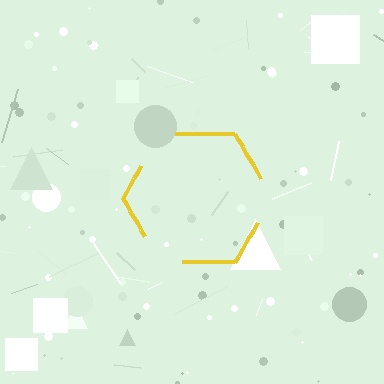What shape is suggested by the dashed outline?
The dashed outline suggests a hexagon.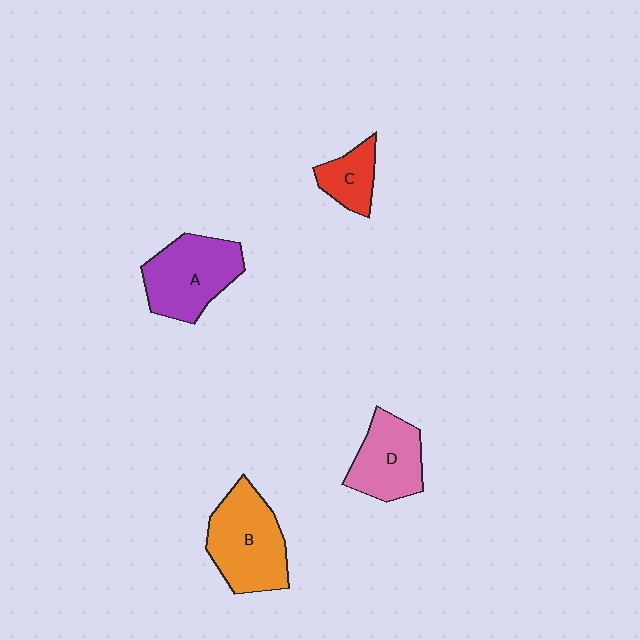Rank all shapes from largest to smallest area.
From largest to smallest: B (orange), A (purple), D (pink), C (red).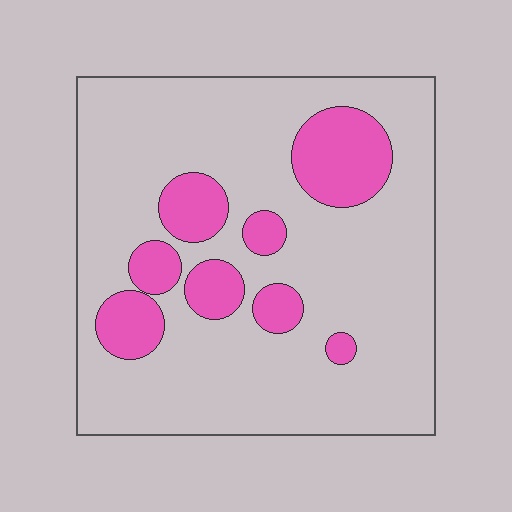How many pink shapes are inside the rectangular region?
8.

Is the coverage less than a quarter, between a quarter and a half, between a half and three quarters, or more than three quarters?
Less than a quarter.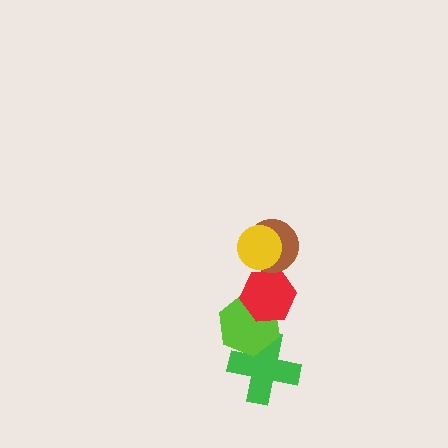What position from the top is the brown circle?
The brown circle is 2nd from the top.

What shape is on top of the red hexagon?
The brown circle is on top of the red hexagon.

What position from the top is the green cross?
The green cross is 5th from the top.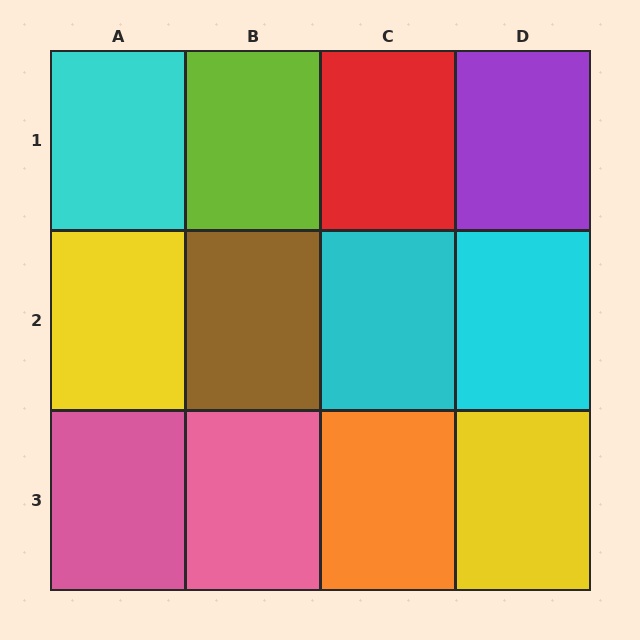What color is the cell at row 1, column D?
Purple.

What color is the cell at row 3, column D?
Yellow.